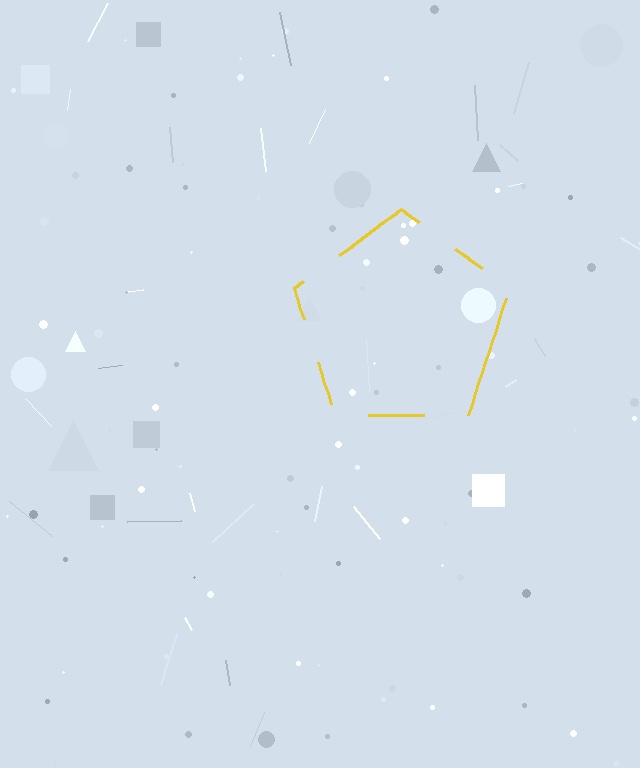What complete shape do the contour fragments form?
The contour fragments form a pentagon.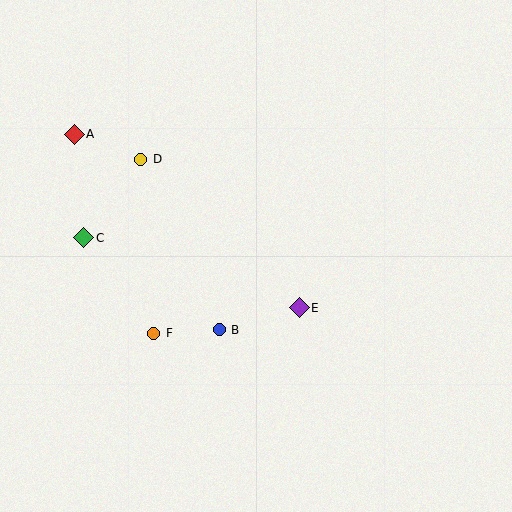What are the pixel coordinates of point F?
Point F is at (154, 333).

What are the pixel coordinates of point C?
Point C is at (84, 238).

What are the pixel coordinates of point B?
Point B is at (219, 330).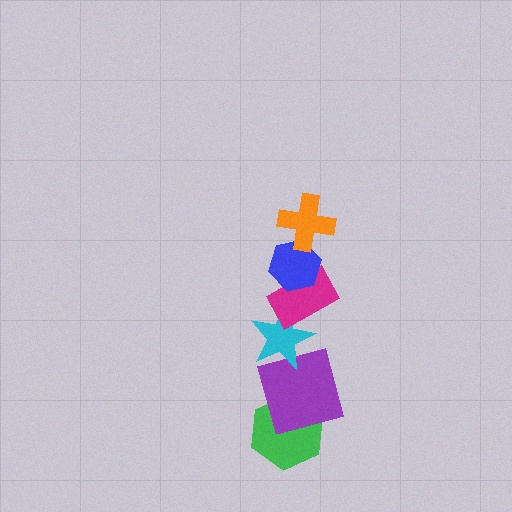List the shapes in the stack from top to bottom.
From top to bottom: the orange cross, the blue hexagon, the magenta rectangle, the cyan star, the purple square, the green hexagon.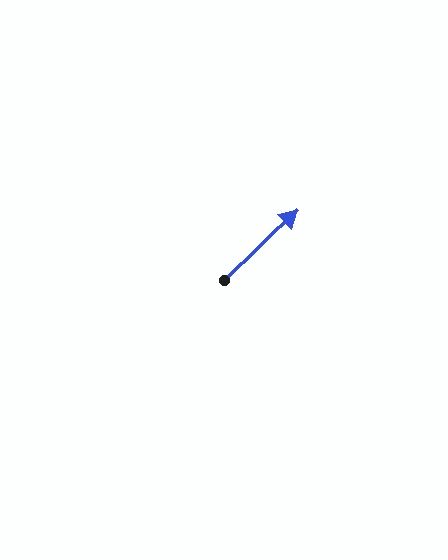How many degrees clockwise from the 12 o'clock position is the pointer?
Approximately 46 degrees.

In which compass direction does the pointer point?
Northeast.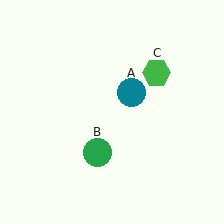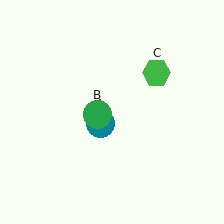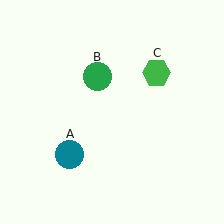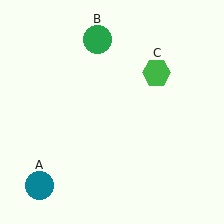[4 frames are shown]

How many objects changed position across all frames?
2 objects changed position: teal circle (object A), green circle (object B).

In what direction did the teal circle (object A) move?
The teal circle (object A) moved down and to the left.